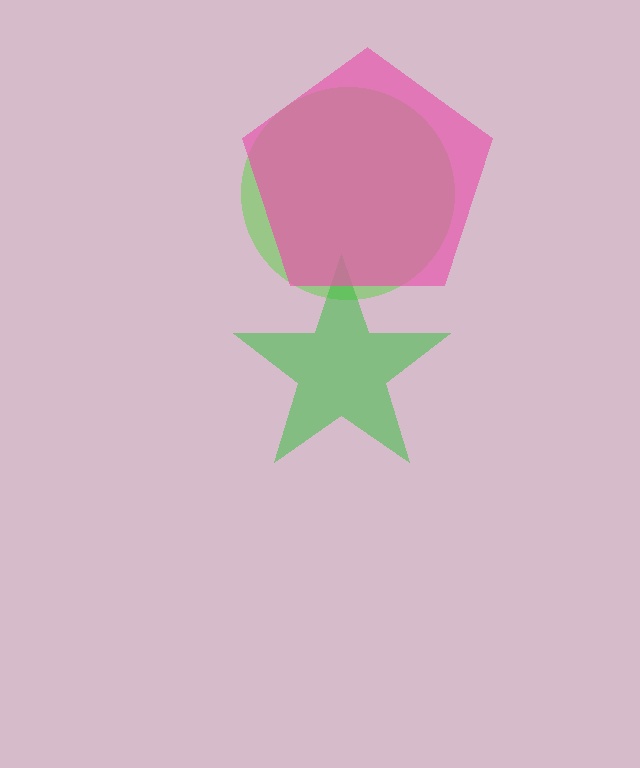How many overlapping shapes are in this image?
There are 3 overlapping shapes in the image.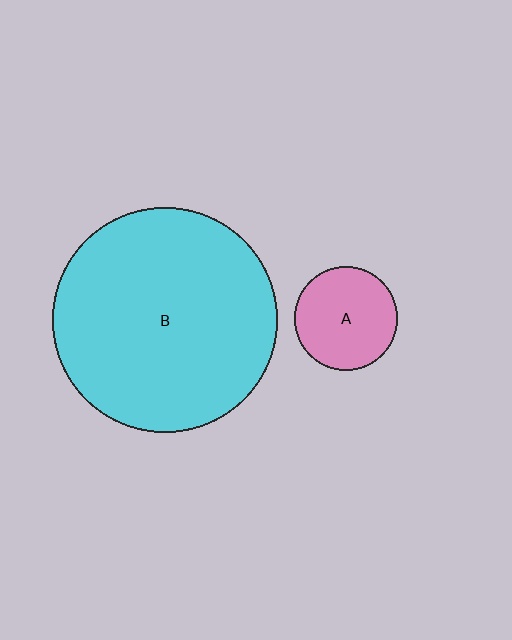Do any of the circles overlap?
No, none of the circles overlap.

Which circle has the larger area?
Circle B (cyan).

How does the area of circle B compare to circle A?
Approximately 4.7 times.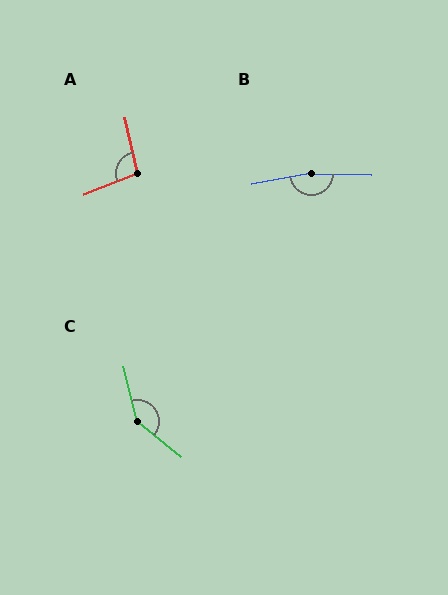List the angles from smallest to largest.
A (99°), C (143°), B (169°).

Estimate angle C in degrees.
Approximately 143 degrees.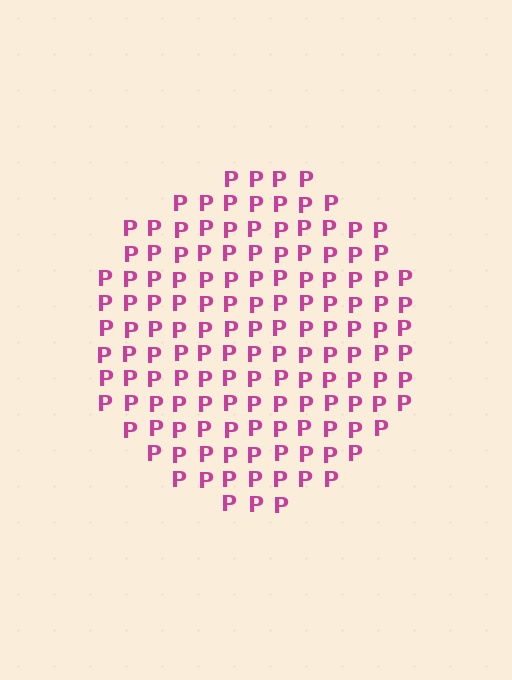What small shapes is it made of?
It is made of small letter P's.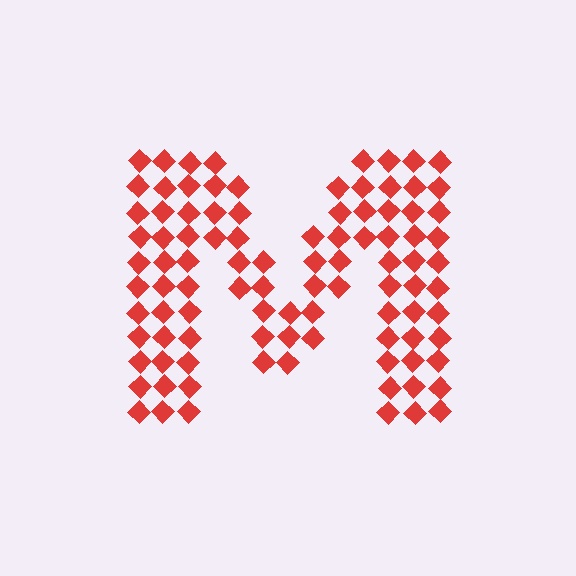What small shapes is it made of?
It is made of small diamonds.